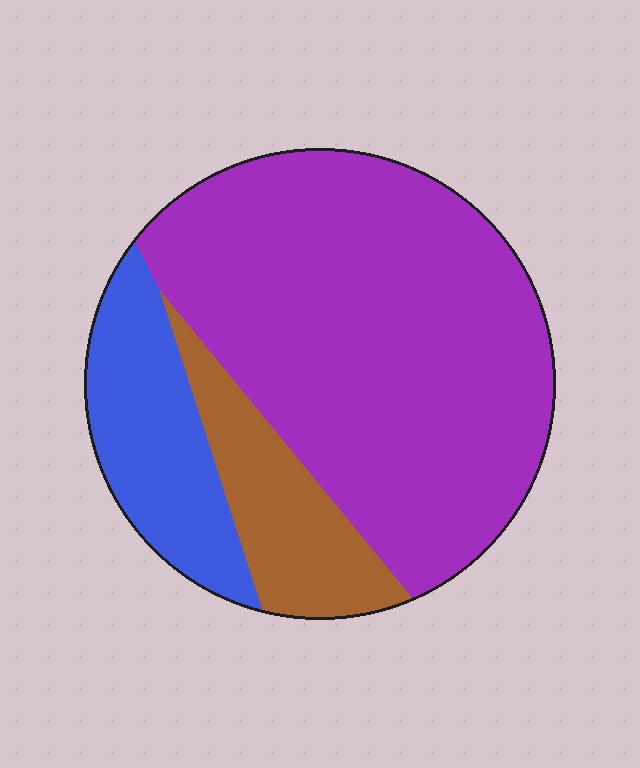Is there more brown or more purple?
Purple.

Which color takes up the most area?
Purple, at roughly 65%.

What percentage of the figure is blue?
Blue takes up about one sixth (1/6) of the figure.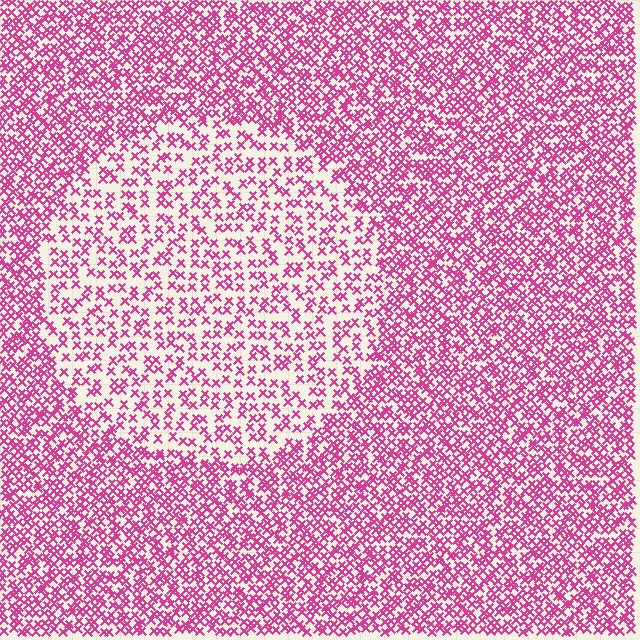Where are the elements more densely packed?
The elements are more densely packed outside the circle boundary.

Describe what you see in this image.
The image contains small magenta elements arranged at two different densities. A circle-shaped region is visible where the elements are less densely packed than the surrounding area.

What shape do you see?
I see a circle.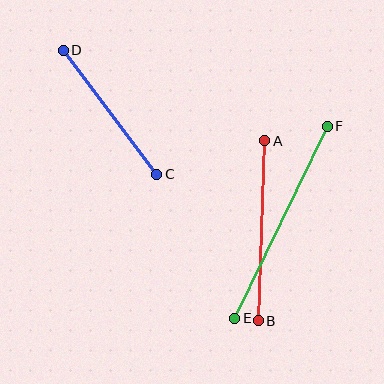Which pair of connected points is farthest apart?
Points E and F are farthest apart.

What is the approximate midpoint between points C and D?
The midpoint is at approximately (110, 112) pixels.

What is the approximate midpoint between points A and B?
The midpoint is at approximately (262, 231) pixels.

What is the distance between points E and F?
The distance is approximately 214 pixels.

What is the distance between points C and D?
The distance is approximately 155 pixels.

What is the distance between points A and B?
The distance is approximately 180 pixels.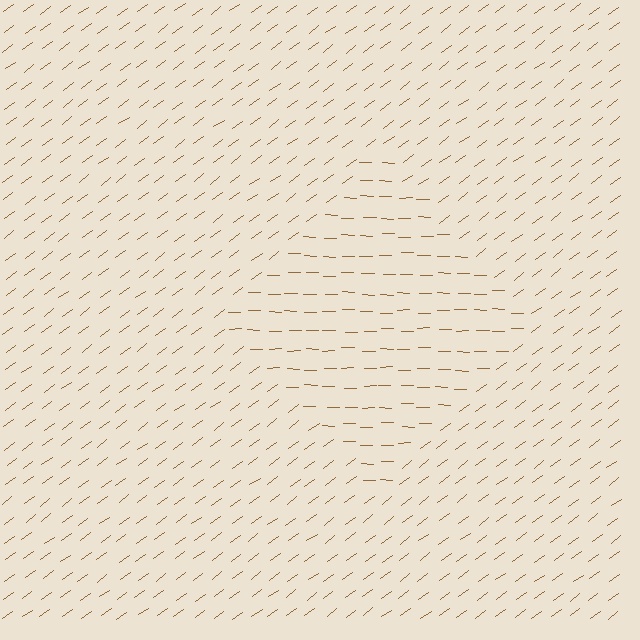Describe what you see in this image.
The image is filled with small brown line segments. A diamond region in the image has lines oriented differently from the surrounding lines, creating a visible texture boundary.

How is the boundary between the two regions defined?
The boundary is defined purely by a change in line orientation (approximately 37 degrees difference). All lines are the same color and thickness.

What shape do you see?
I see a diamond.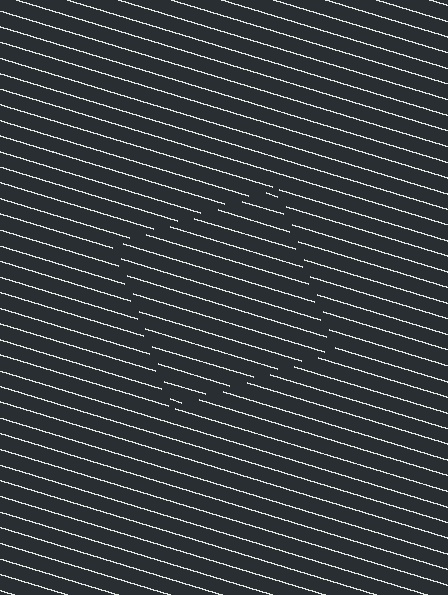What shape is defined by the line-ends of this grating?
An illusory square. The interior of the shape contains the same grating, shifted by half a period — the contour is defined by the phase discontinuity where line-ends from the inner and outer gratings abut.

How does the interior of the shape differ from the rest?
The interior of the shape contains the same grating, shifted by half a period — the contour is defined by the phase discontinuity where line-ends from the inner and outer gratings abut.